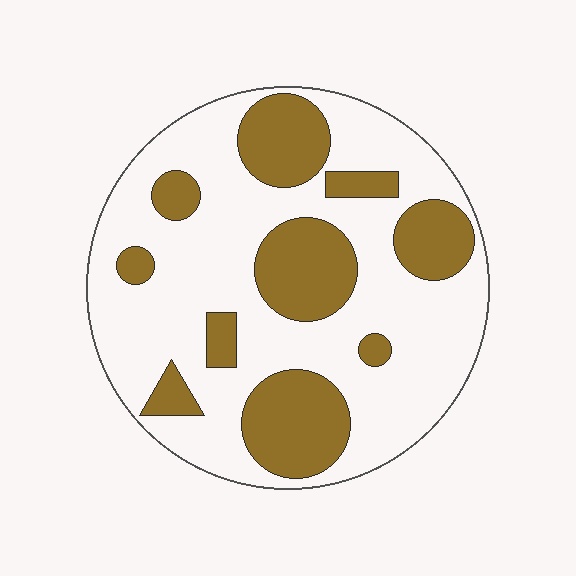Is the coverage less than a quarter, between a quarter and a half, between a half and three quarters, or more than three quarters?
Between a quarter and a half.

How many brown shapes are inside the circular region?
10.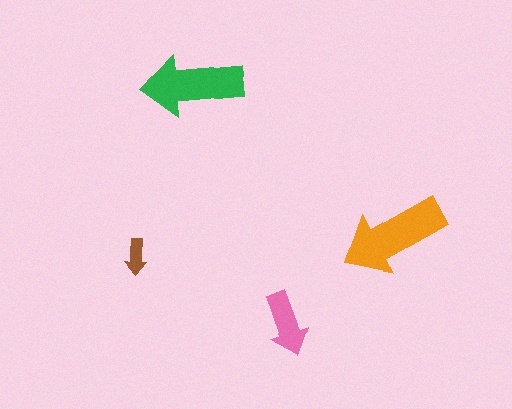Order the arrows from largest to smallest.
the orange one, the green one, the pink one, the brown one.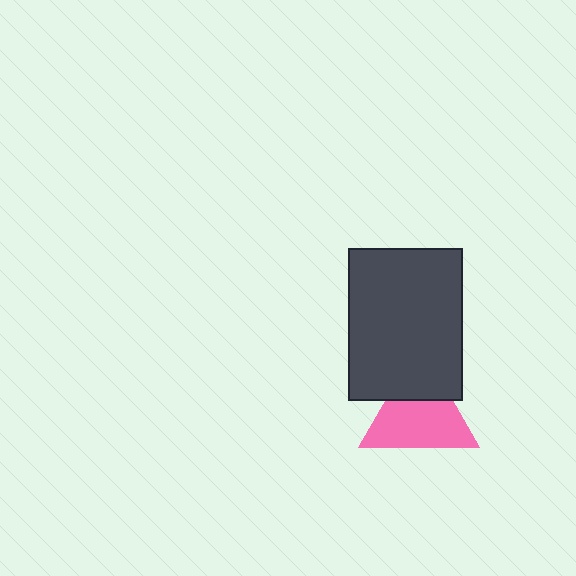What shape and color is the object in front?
The object in front is a dark gray rectangle.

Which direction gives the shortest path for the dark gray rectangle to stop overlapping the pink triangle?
Moving up gives the shortest separation.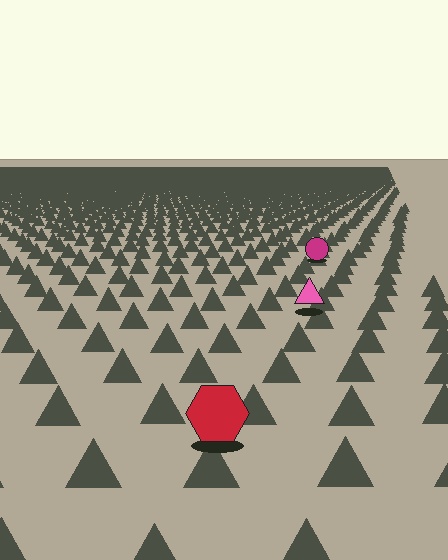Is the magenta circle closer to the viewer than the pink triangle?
No. The pink triangle is closer — you can tell from the texture gradient: the ground texture is coarser near it.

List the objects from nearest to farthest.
From nearest to farthest: the red hexagon, the pink triangle, the magenta circle.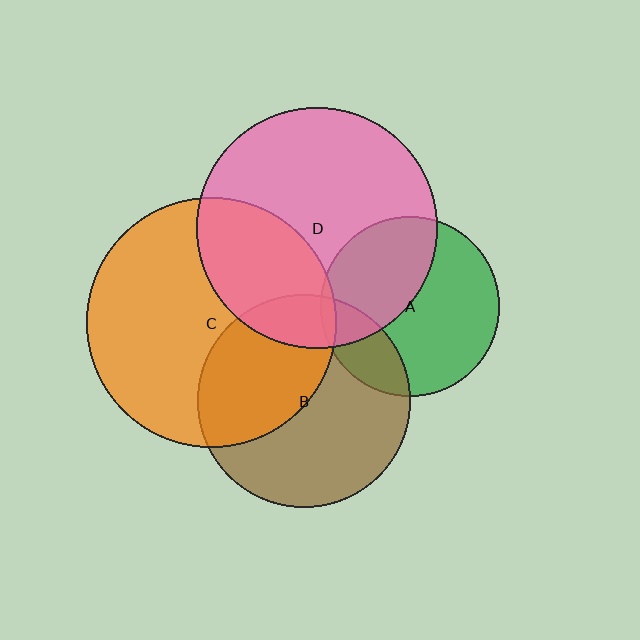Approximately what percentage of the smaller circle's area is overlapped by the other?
Approximately 40%.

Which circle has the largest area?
Circle C (orange).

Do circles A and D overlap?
Yes.